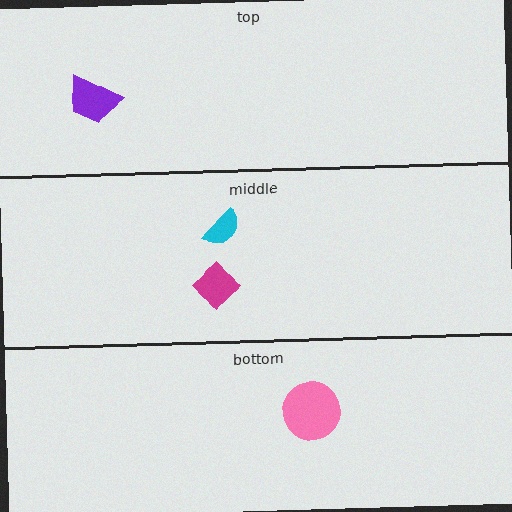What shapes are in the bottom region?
The pink circle.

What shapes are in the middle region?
The magenta diamond, the cyan semicircle.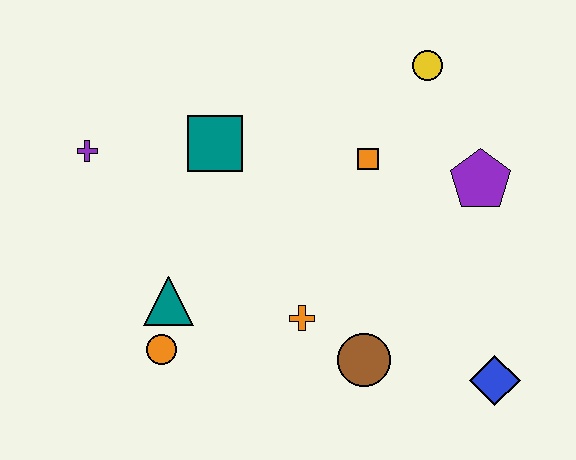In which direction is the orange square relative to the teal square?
The orange square is to the right of the teal square.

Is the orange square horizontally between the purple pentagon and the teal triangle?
Yes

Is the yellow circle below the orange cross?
No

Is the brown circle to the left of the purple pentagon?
Yes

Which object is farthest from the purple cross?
The blue diamond is farthest from the purple cross.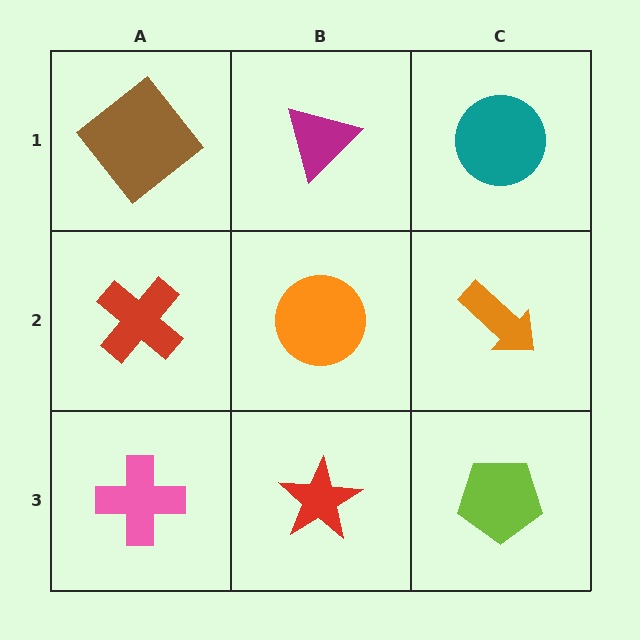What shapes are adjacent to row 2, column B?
A magenta triangle (row 1, column B), a red star (row 3, column B), a red cross (row 2, column A), an orange arrow (row 2, column C).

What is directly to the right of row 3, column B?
A lime pentagon.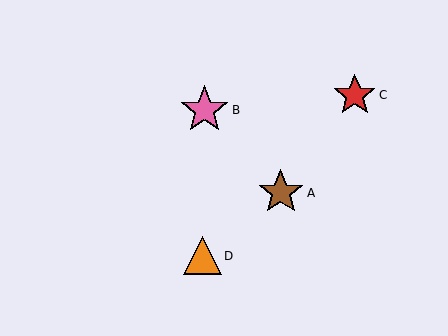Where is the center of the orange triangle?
The center of the orange triangle is at (202, 256).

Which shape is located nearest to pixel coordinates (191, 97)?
The pink star (labeled B) at (205, 110) is nearest to that location.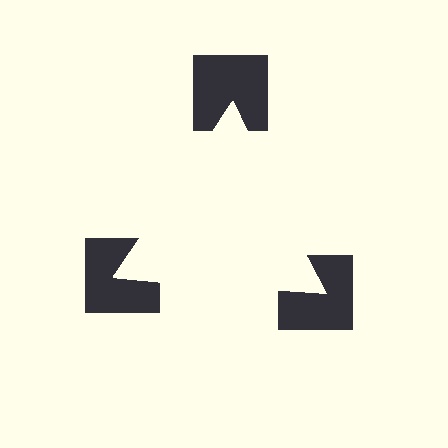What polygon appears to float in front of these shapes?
An illusory triangle — its edges are inferred from the aligned wedge cuts in the notched squares, not physically drawn.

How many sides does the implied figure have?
3 sides.